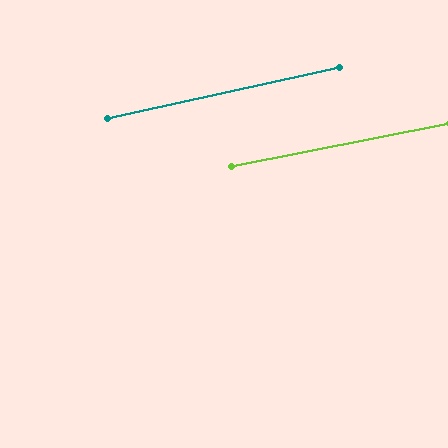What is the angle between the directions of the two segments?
Approximately 1 degree.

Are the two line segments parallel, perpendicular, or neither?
Parallel — their directions differ by only 1.4°.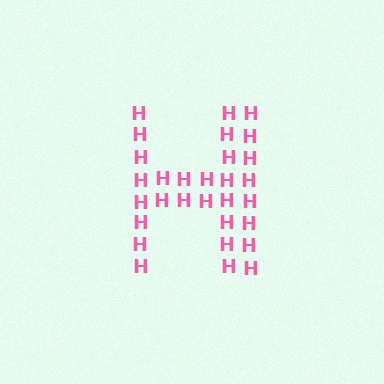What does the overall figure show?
The overall figure shows the letter H.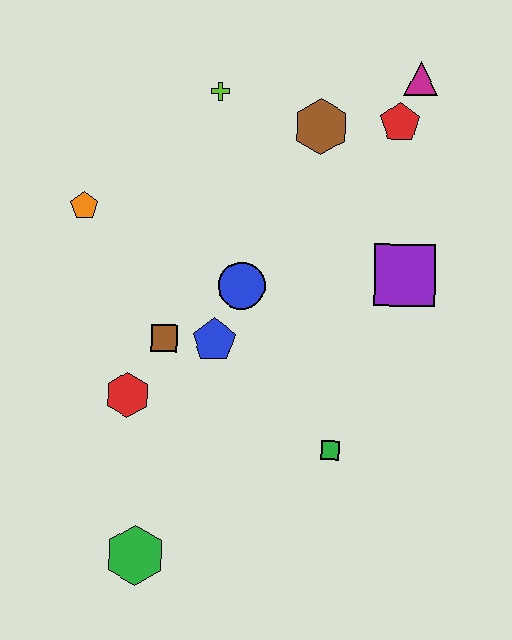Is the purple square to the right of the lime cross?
Yes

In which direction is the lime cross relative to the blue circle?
The lime cross is above the blue circle.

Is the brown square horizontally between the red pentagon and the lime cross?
No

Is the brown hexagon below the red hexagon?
No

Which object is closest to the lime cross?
The brown hexagon is closest to the lime cross.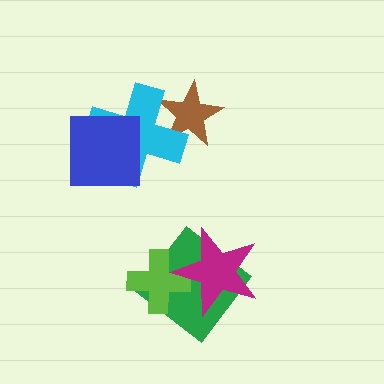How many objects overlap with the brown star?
1 object overlaps with the brown star.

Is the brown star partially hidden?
Yes, it is partially covered by another shape.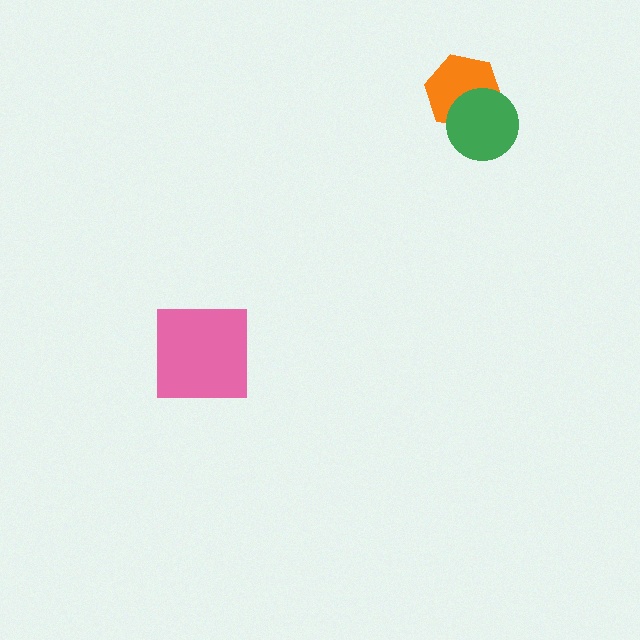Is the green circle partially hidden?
No, no other shape covers it.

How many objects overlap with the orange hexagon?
1 object overlaps with the orange hexagon.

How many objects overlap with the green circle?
1 object overlaps with the green circle.